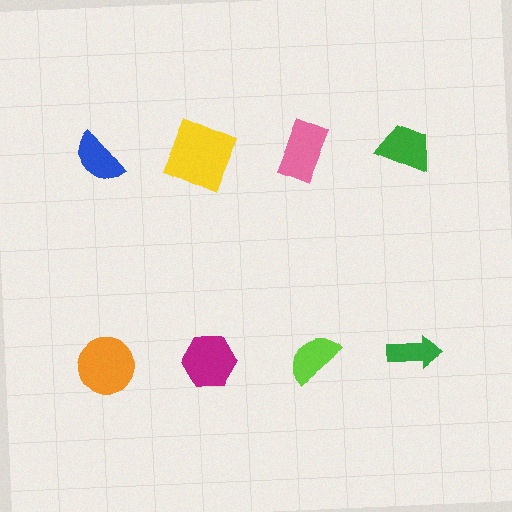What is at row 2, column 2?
A magenta hexagon.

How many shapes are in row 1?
4 shapes.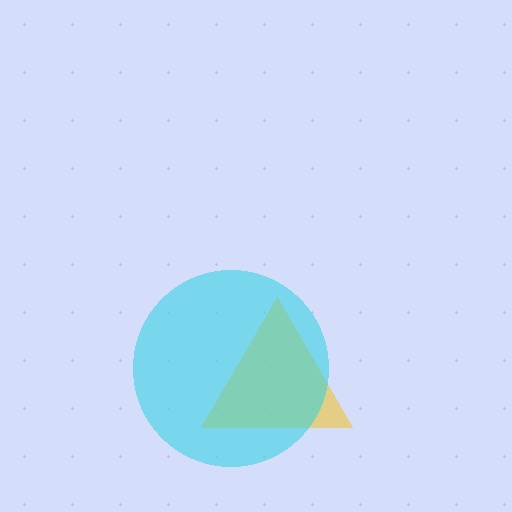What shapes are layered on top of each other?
The layered shapes are: a yellow triangle, a cyan circle.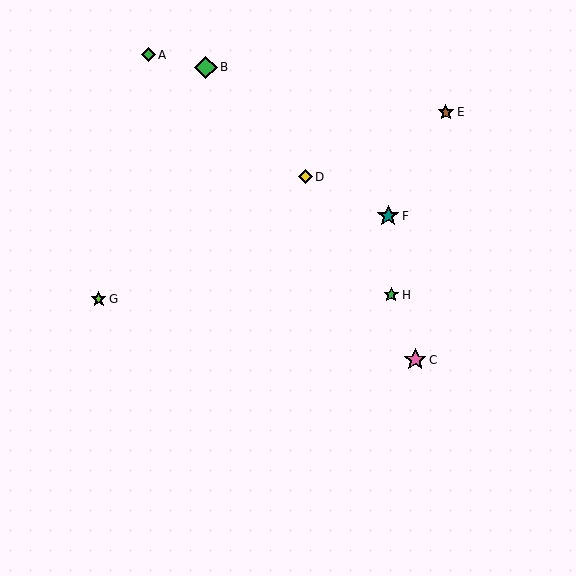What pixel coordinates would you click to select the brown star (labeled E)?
Click at (446, 112) to select the brown star E.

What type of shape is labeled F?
Shape F is a teal star.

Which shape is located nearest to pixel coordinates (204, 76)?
The green diamond (labeled B) at (206, 67) is nearest to that location.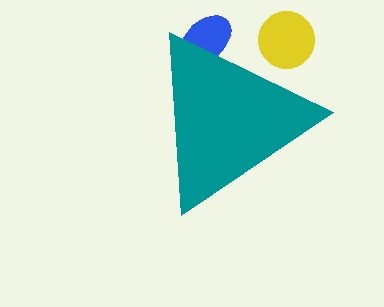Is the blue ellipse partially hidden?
Yes, the blue ellipse is partially hidden behind the teal triangle.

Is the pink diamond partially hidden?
Yes, the pink diamond is partially hidden behind the teal triangle.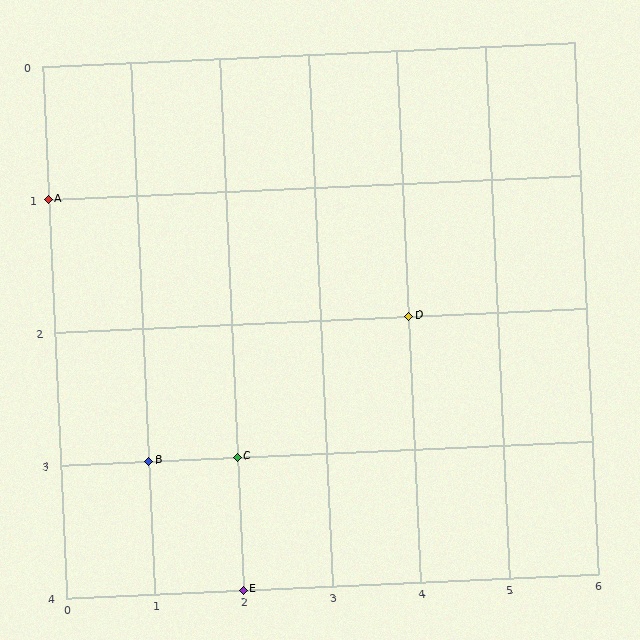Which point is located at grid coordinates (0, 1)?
Point A is at (0, 1).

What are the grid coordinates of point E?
Point E is at grid coordinates (2, 4).